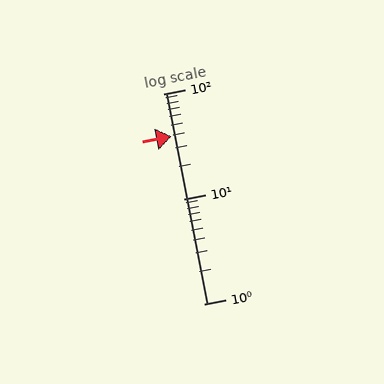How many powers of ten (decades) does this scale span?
The scale spans 2 decades, from 1 to 100.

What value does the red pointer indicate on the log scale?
The pointer indicates approximately 39.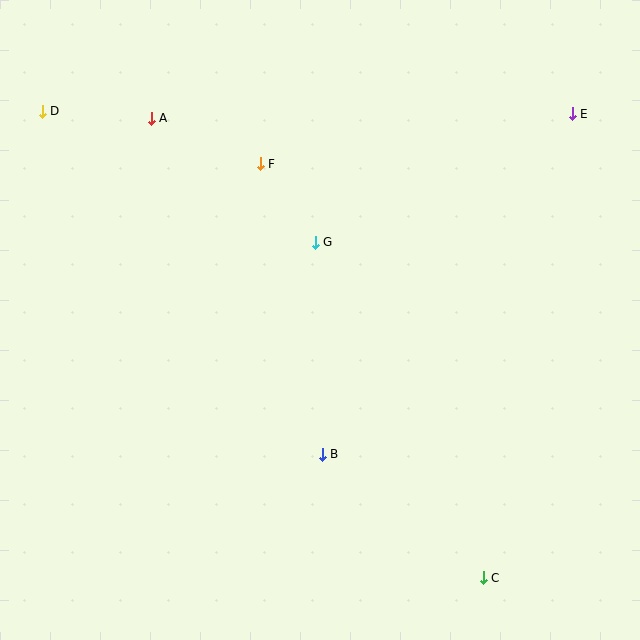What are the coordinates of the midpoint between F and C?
The midpoint between F and C is at (372, 371).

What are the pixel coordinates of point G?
Point G is at (315, 242).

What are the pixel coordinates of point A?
Point A is at (151, 118).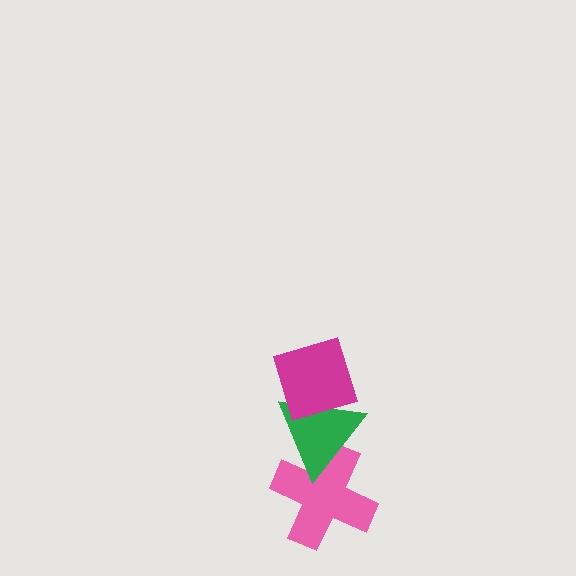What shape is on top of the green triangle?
The magenta diamond is on top of the green triangle.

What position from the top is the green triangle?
The green triangle is 2nd from the top.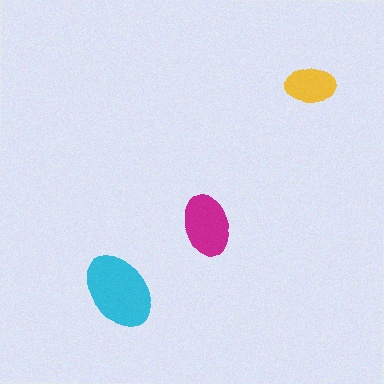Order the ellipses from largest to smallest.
the cyan one, the magenta one, the yellow one.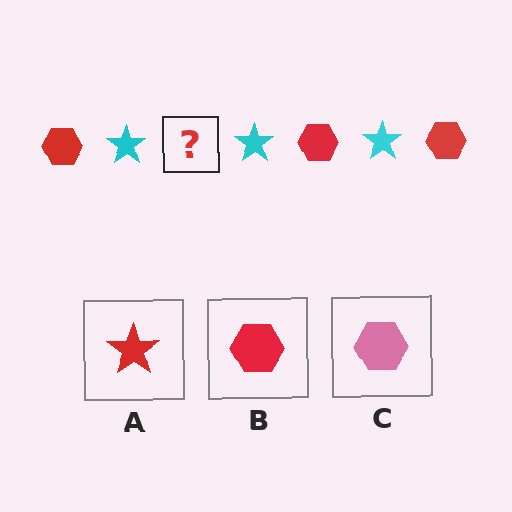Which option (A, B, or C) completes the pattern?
B.